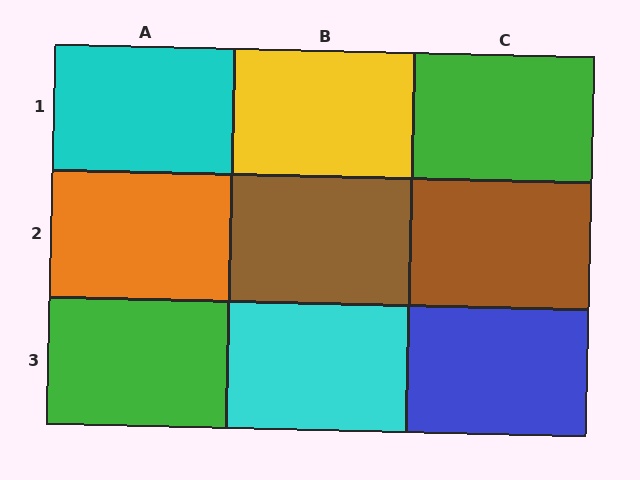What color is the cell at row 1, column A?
Cyan.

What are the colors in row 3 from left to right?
Green, cyan, blue.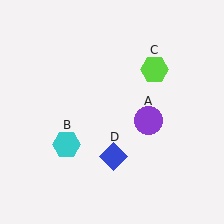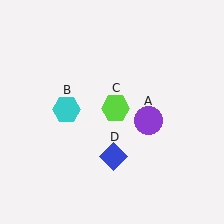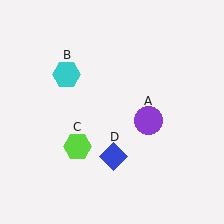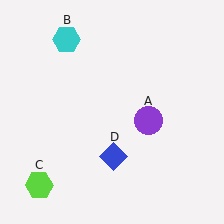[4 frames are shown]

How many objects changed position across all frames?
2 objects changed position: cyan hexagon (object B), lime hexagon (object C).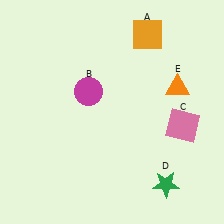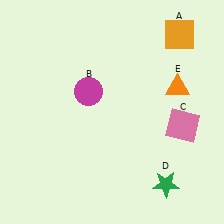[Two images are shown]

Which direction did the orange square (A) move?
The orange square (A) moved right.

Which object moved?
The orange square (A) moved right.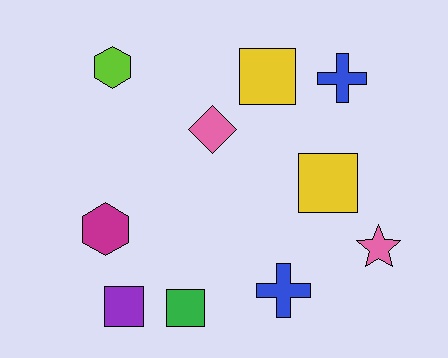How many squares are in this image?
There are 4 squares.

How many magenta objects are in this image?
There is 1 magenta object.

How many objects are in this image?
There are 10 objects.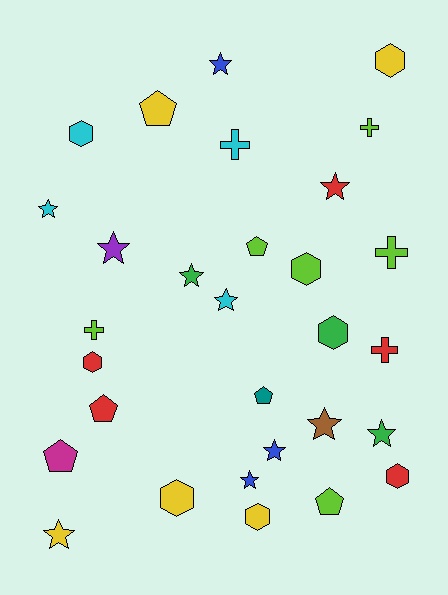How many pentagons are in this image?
There are 6 pentagons.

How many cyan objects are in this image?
There are 4 cyan objects.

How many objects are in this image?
There are 30 objects.